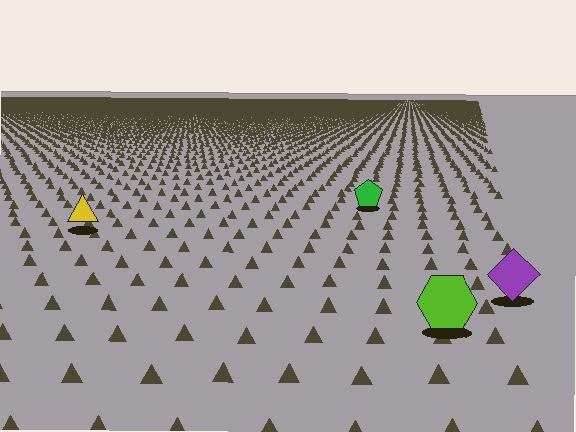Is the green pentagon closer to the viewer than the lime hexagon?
No. The lime hexagon is closer — you can tell from the texture gradient: the ground texture is coarser near it.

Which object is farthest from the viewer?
The green pentagon is farthest from the viewer. It appears smaller and the ground texture around it is denser.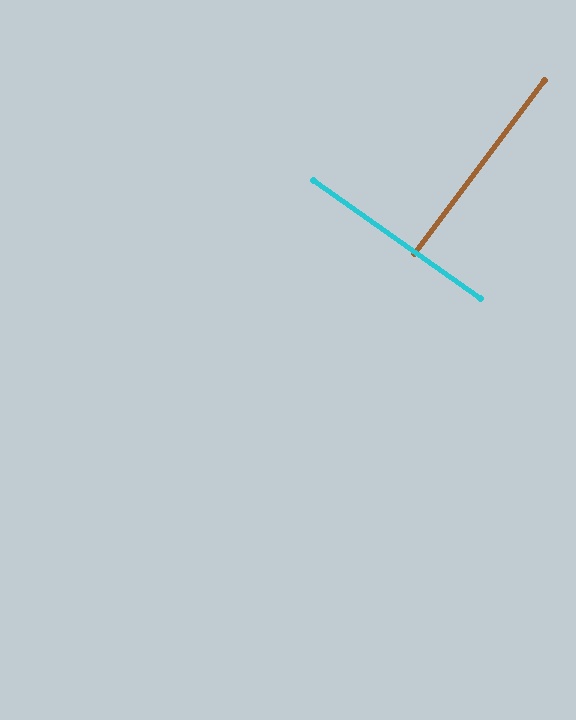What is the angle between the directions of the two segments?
Approximately 88 degrees.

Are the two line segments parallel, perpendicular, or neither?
Perpendicular — they meet at approximately 88°.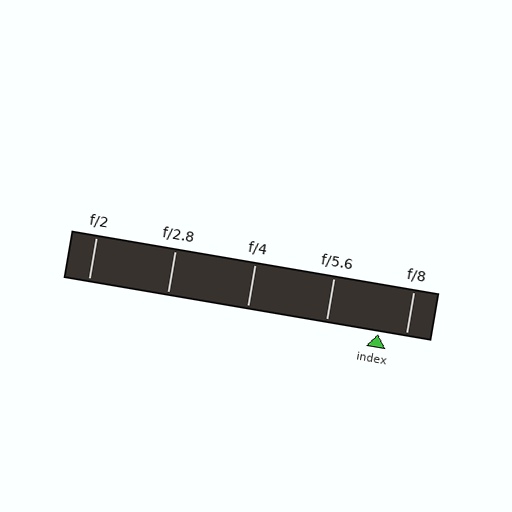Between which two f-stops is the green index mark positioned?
The index mark is between f/5.6 and f/8.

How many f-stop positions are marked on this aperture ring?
There are 5 f-stop positions marked.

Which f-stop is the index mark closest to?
The index mark is closest to f/8.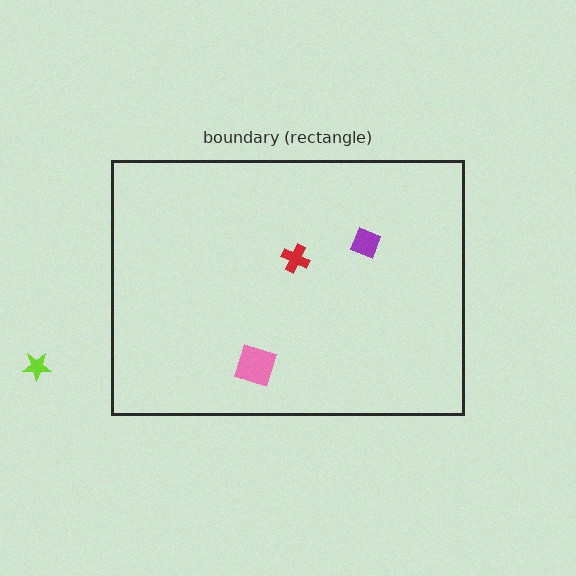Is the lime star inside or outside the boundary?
Outside.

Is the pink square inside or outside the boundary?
Inside.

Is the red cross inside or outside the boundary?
Inside.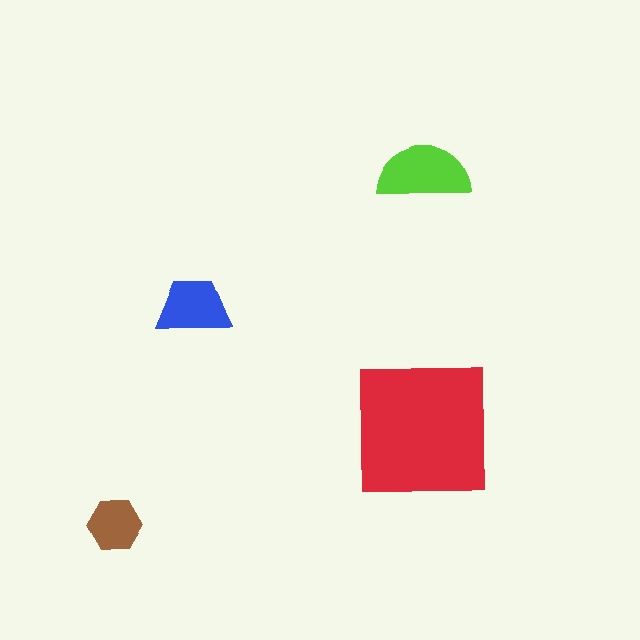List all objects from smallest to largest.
The brown hexagon, the blue trapezoid, the lime semicircle, the red square.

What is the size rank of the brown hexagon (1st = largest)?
4th.